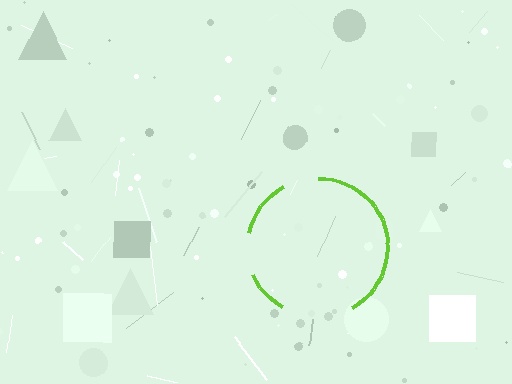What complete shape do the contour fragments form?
The contour fragments form a circle.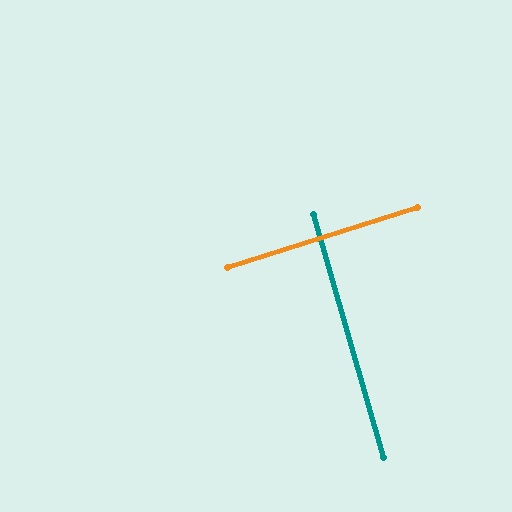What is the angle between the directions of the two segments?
Approximately 89 degrees.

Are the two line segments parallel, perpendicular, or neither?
Perpendicular — they meet at approximately 89°.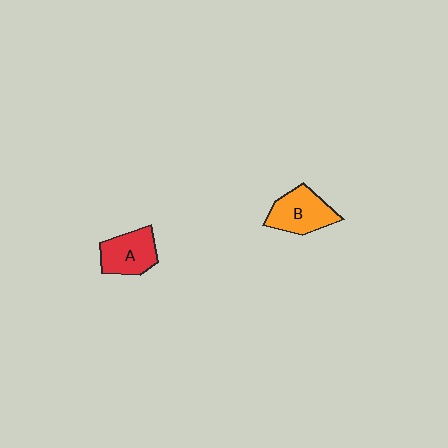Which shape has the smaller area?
Shape A (red).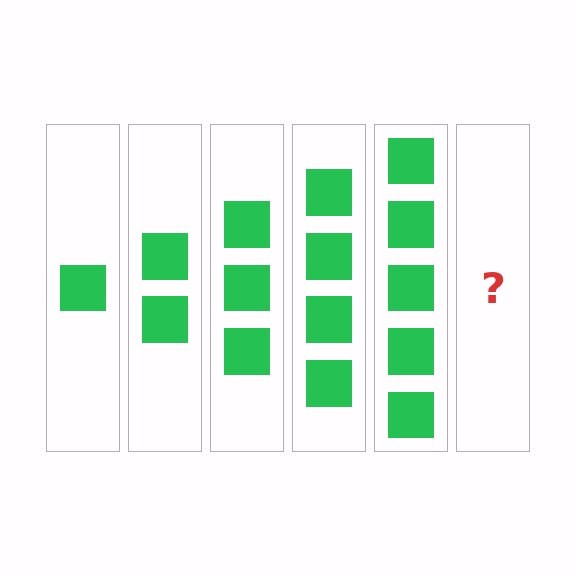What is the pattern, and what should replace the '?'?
The pattern is that each step adds one more square. The '?' should be 6 squares.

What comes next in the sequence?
The next element should be 6 squares.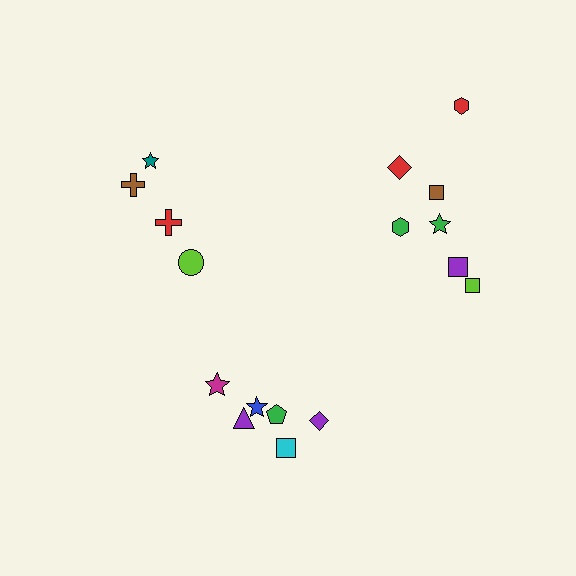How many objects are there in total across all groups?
There are 17 objects.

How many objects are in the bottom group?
There are 6 objects.